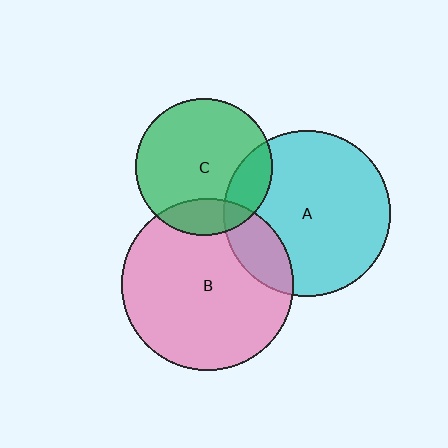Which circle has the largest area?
Circle B (pink).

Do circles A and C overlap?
Yes.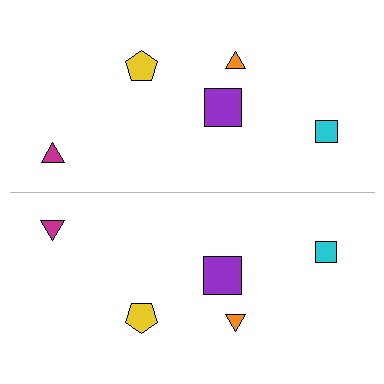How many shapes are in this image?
There are 10 shapes in this image.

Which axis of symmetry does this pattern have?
The pattern has a horizontal axis of symmetry running through the center of the image.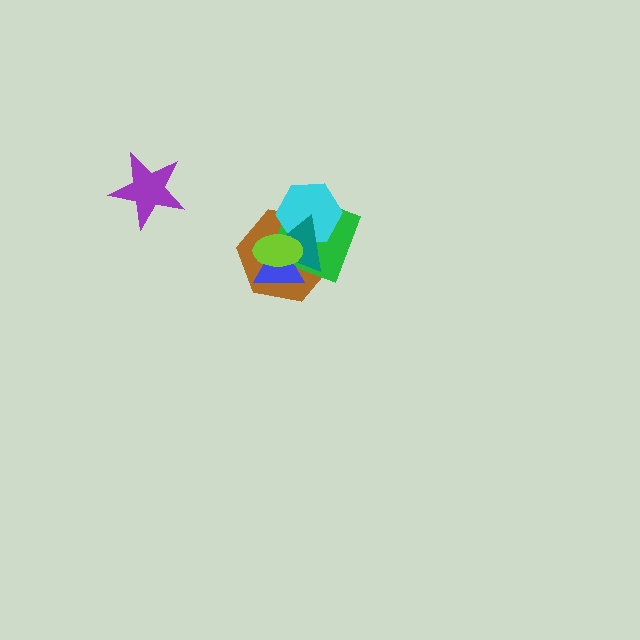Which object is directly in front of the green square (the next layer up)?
The blue triangle is directly in front of the green square.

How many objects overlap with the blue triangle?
4 objects overlap with the blue triangle.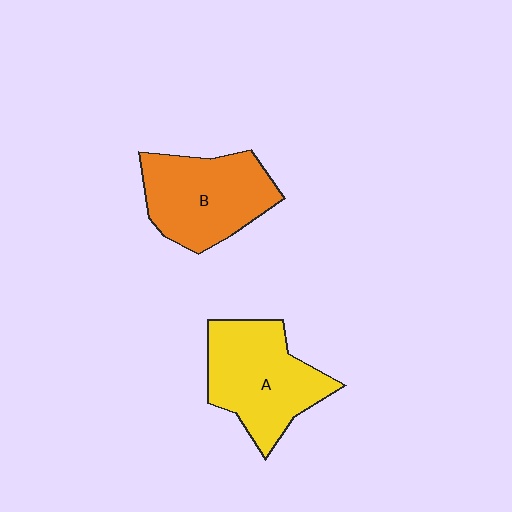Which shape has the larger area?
Shape A (yellow).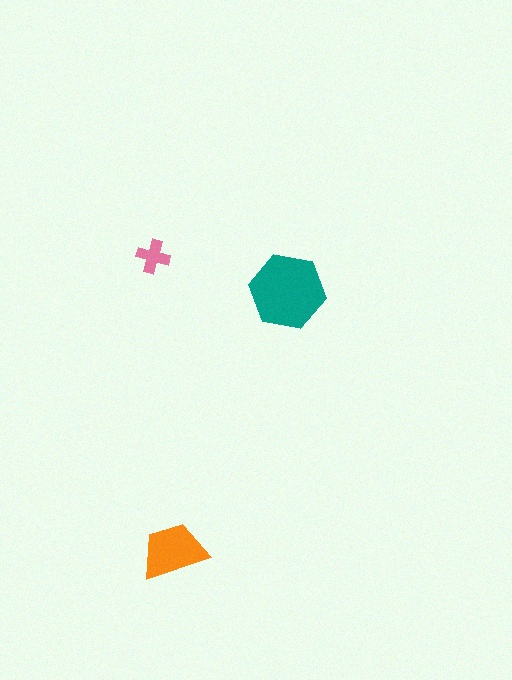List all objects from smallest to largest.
The pink cross, the orange trapezoid, the teal hexagon.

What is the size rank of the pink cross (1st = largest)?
3rd.